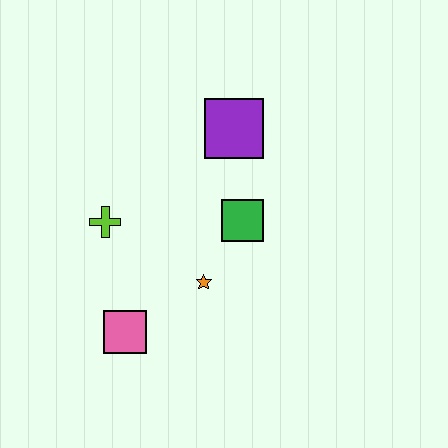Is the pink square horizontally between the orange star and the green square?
No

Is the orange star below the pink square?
No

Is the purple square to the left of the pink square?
No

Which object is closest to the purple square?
The green square is closest to the purple square.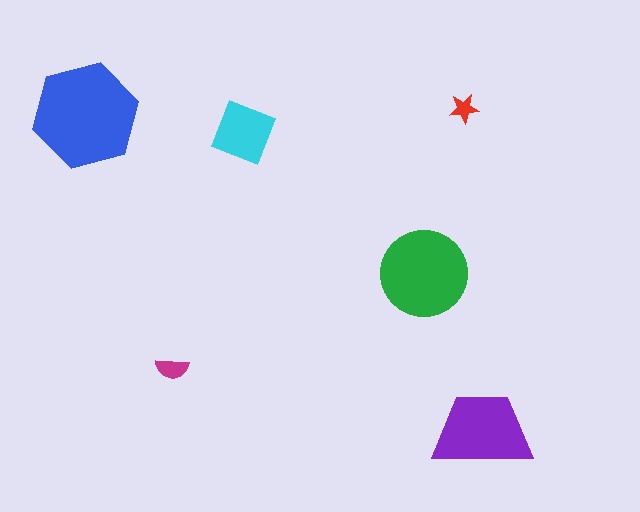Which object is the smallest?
The red star.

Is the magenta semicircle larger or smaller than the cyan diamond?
Smaller.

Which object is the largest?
The blue hexagon.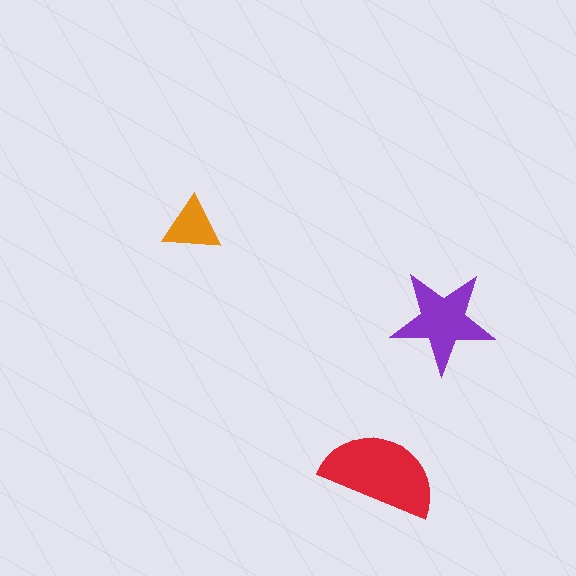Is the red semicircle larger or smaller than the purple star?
Larger.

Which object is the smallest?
The orange triangle.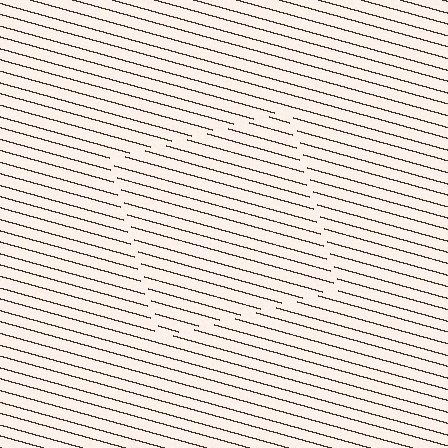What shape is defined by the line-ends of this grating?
An illusory square. The interior of the shape contains the same grating, shifted by half a period — the contour is defined by the phase discontinuity where line-ends from the inner and outer gratings abut.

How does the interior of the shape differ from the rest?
The interior of the shape contains the same grating, shifted by half a period — the contour is defined by the phase discontinuity where line-ends from the inner and outer gratings abut.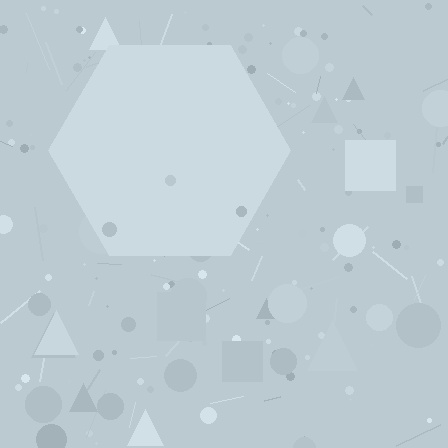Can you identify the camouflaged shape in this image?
The camouflaged shape is a hexagon.